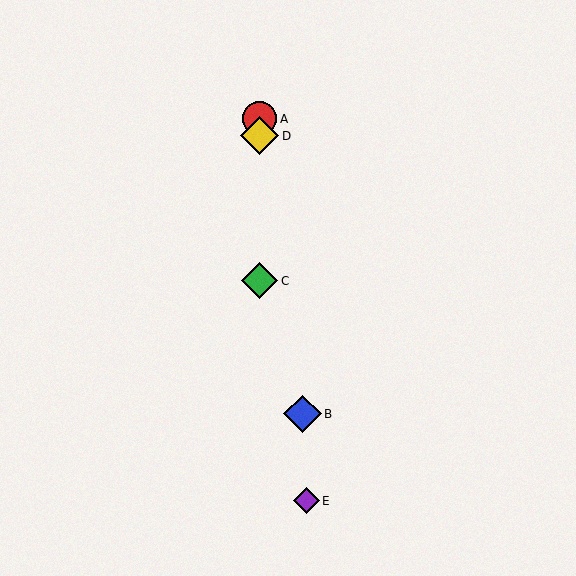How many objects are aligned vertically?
3 objects (A, C, D) are aligned vertically.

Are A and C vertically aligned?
Yes, both are at x≈260.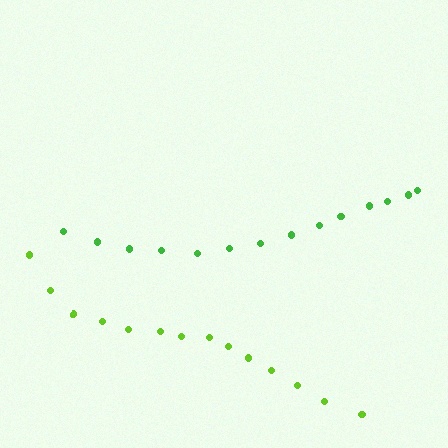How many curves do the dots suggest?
There are 2 distinct paths.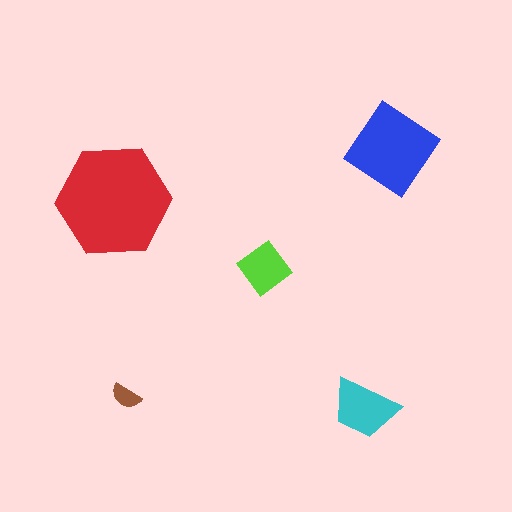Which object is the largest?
The red hexagon.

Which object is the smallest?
The brown semicircle.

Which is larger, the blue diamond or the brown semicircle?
The blue diamond.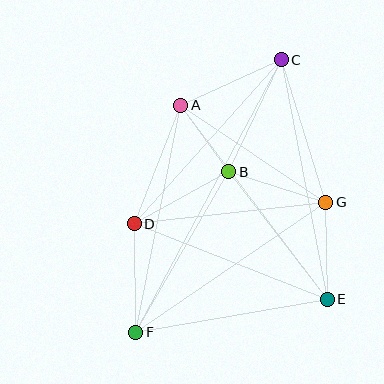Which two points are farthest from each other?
Points C and F are farthest from each other.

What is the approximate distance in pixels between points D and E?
The distance between D and E is approximately 208 pixels.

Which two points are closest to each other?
Points A and B are closest to each other.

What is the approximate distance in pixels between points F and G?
The distance between F and G is approximately 230 pixels.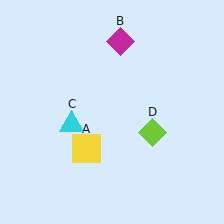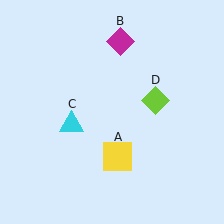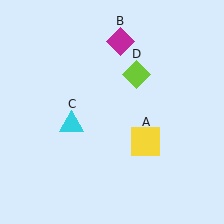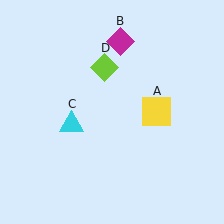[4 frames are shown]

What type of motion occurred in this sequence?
The yellow square (object A), lime diamond (object D) rotated counterclockwise around the center of the scene.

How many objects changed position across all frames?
2 objects changed position: yellow square (object A), lime diamond (object D).